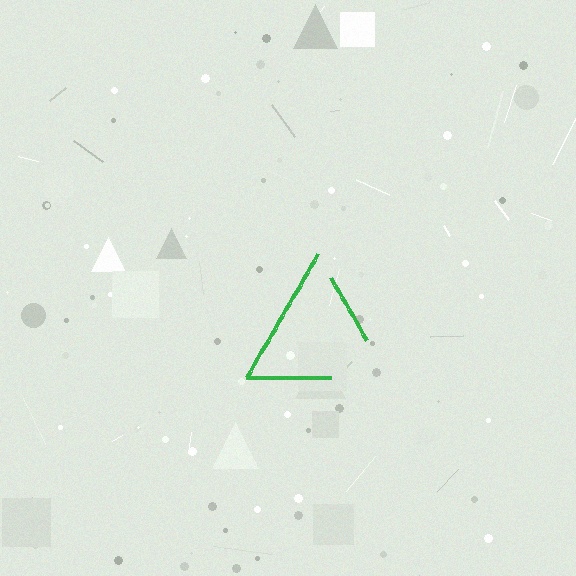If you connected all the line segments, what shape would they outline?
They would outline a triangle.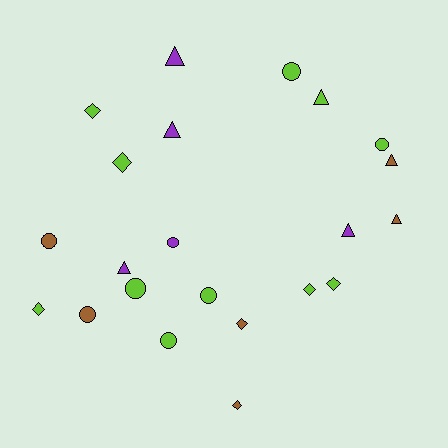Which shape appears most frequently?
Circle, with 8 objects.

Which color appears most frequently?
Lime, with 11 objects.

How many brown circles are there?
There are 2 brown circles.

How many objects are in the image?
There are 22 objects.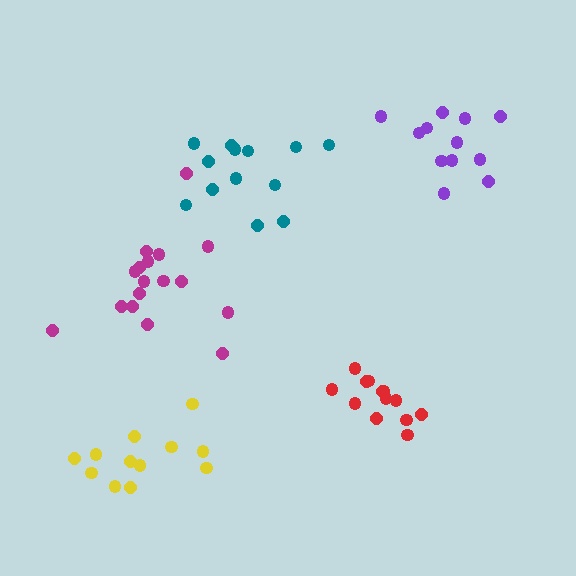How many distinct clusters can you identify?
There are 5 distinct clusters.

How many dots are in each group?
Group 1: 17 dots, Group 2: 13 dots, Group 3: 12 dots, Group 4: 13 dots, Group 5: 12 dots (67 total).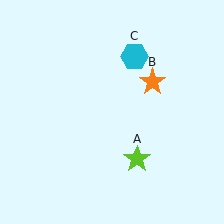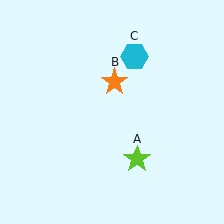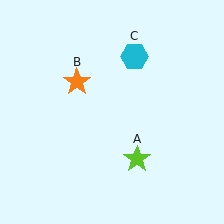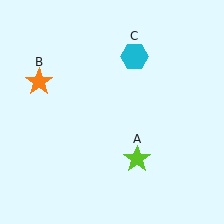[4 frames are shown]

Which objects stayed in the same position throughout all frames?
Lime star (object A) and cyan hexagon (object C) remained stationary.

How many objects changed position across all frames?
1 object changed position: orange star (object B).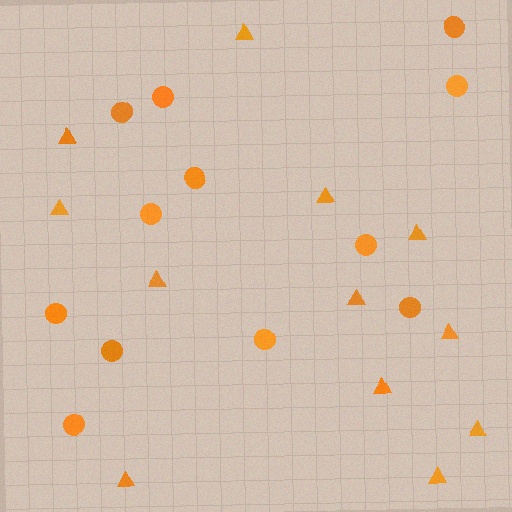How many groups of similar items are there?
There are 2 groups: one group of circles (12) and one group of triangles (12).